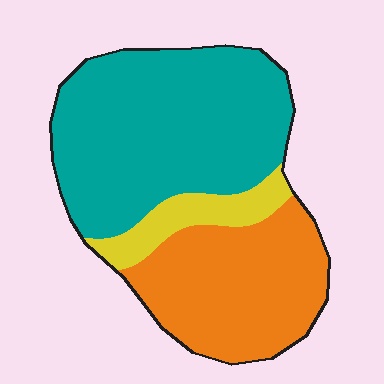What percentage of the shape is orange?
Orange takes up about one third (1/3) of the shape.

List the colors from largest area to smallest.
From largest to smallest: teal, orange, yellow.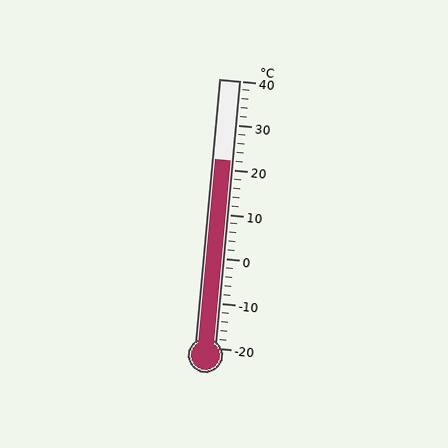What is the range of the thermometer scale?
The thermometer scale ranges from -20°C to 40°C.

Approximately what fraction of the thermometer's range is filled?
The thermometer is filled to approximately 70% of its range.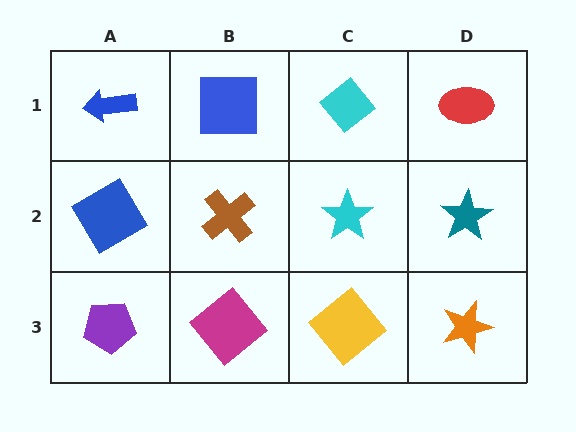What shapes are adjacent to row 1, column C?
A cyan star (row 2, column C), a blue square (row 1, column B), a red ellipse (row 1, column D).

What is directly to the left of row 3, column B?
A purple pentagon.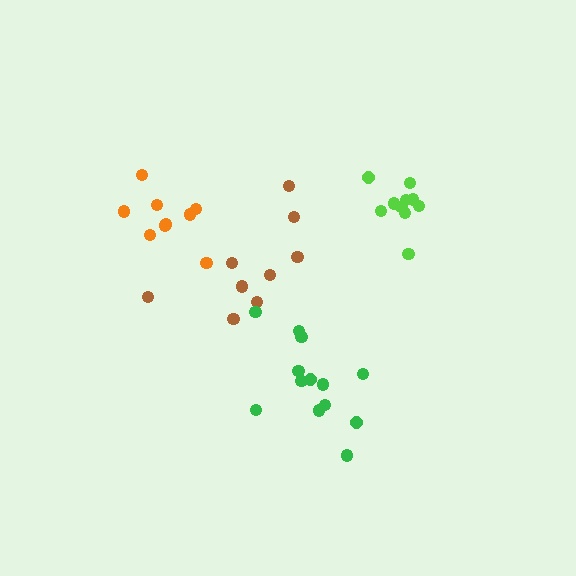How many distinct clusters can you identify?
There are 4 distinct clusters.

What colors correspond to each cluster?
The clusters are colored: brown, orange, green, lime.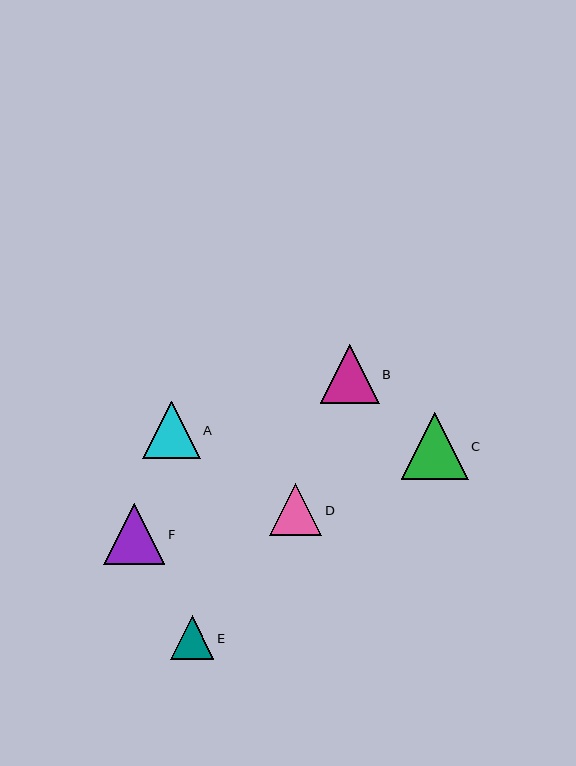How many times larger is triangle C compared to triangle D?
Triangle C is approximately 1.3 times the size of triangle D.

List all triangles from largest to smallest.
From largest to smallest: C, F, B, A, D, E.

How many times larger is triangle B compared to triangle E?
Triangle B is approximately 1.3 times the size of triangle E.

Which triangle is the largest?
Triangle C is the largest with a size of approximately 67 pixels.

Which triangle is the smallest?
Triangle E is the smallest with a size of approximately 44 pixels.